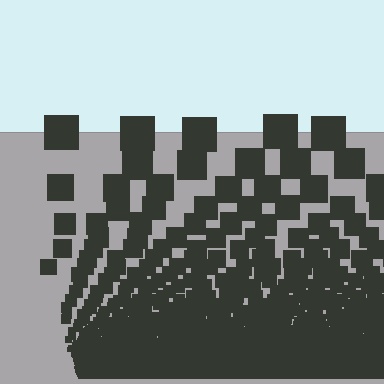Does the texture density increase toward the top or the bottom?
Density increases toward the bottom.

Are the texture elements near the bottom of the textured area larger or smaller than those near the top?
Smaller. The gradient is inverted — elements near the bottom are smaller and denser.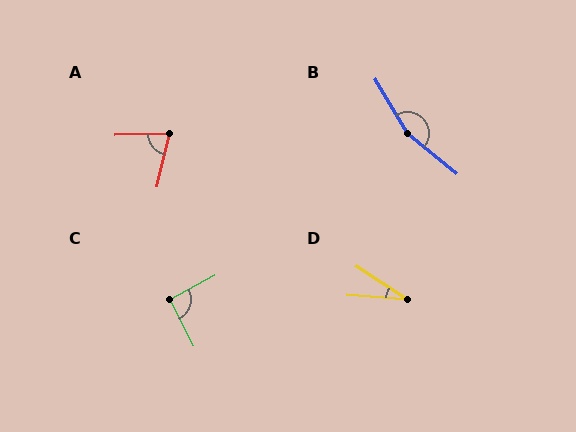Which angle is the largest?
B, at approximately 160 degrees.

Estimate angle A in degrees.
Approximately 75 degrees.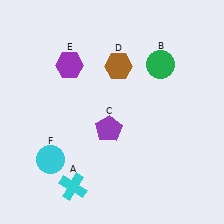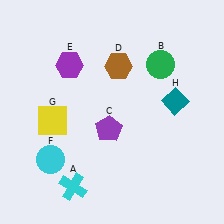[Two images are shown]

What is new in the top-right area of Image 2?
A teal diamond (H) was added in the top-right area of Image 2.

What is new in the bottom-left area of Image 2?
A yellow square (G) was added in the bottom-left area of Image 2.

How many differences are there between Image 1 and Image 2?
There are 2 differences between the two images.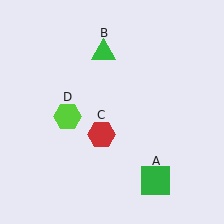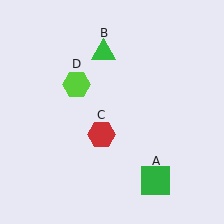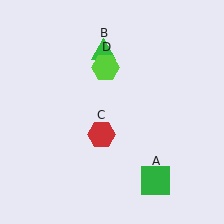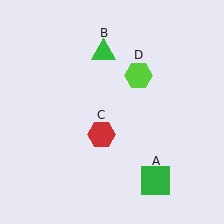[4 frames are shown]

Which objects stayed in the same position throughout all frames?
Green square (object A) and green triangle (object B) and red hexagon (object C) remained stationary.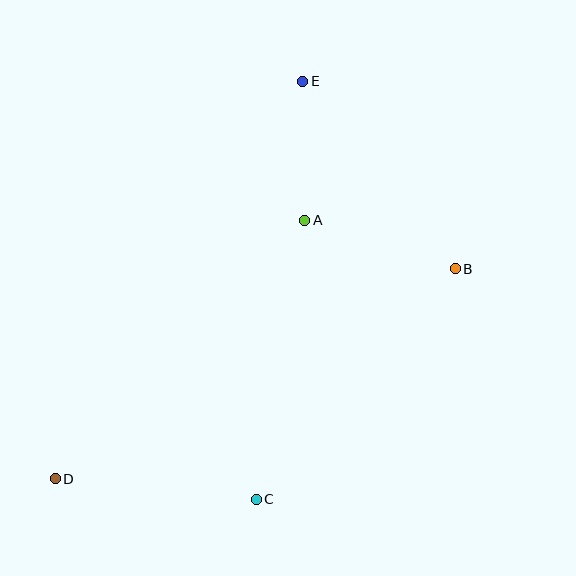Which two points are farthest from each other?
Points D and E are farthest from each other.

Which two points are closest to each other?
Points A and E are closest to each other.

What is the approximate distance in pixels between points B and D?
The distance between B and D is approximately 452 pixels.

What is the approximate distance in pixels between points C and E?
The distance between C and E is approximately 420 pixels.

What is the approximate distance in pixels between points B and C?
The distance between B and C is approximately 304 pixels.